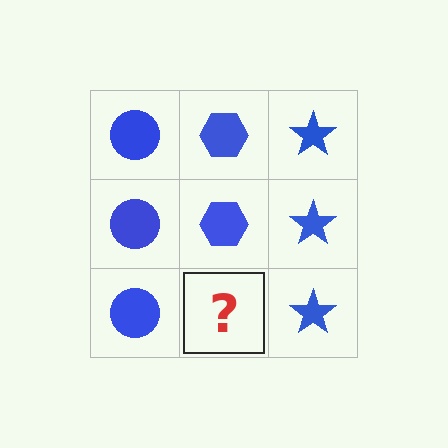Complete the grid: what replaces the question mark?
The question mark should be replaced with a blue hexagon.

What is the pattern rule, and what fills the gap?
The rule is that each column has a consistent shape. The gap should be filled with a blue hexagon.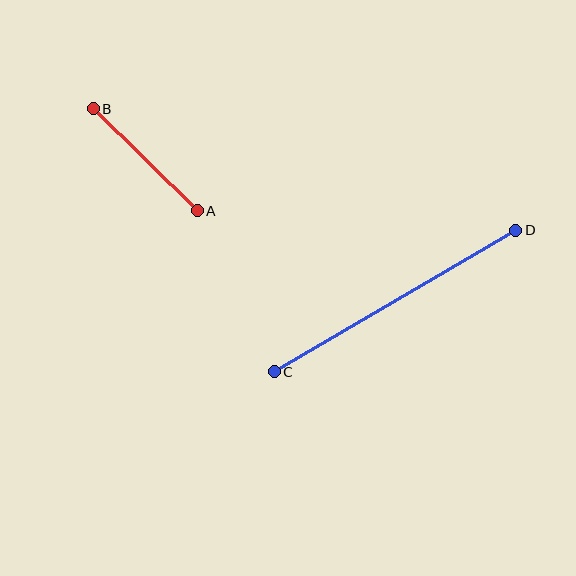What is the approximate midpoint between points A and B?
The midpoint is at approximately (145, 160) pixels.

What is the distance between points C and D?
The distance is approximately 280 pixels.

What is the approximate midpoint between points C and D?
The midpoint is at approximately (395, 301) pixels.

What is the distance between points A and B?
The distance is approximately 146 pixels.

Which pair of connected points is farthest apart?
Points C and D are farthest apart.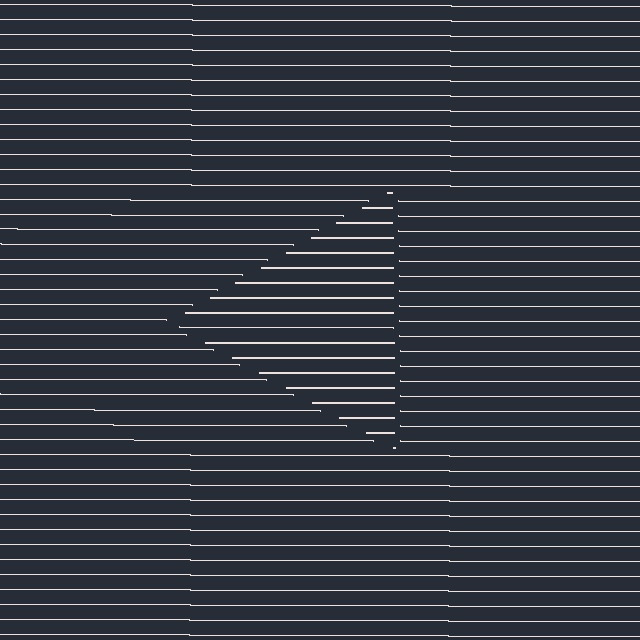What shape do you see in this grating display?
An illusory triangle. The interior of the shape contains the same grating, shifted by half a period — the contour is defined by the phase discontinuity where line-ends from the inner and outer gratings abut.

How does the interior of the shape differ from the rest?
The interior of the shape contains the same grating, shifted by half a period — the contour is defined by the phase discontinuity where line-ends from the inner and outer gratings abut.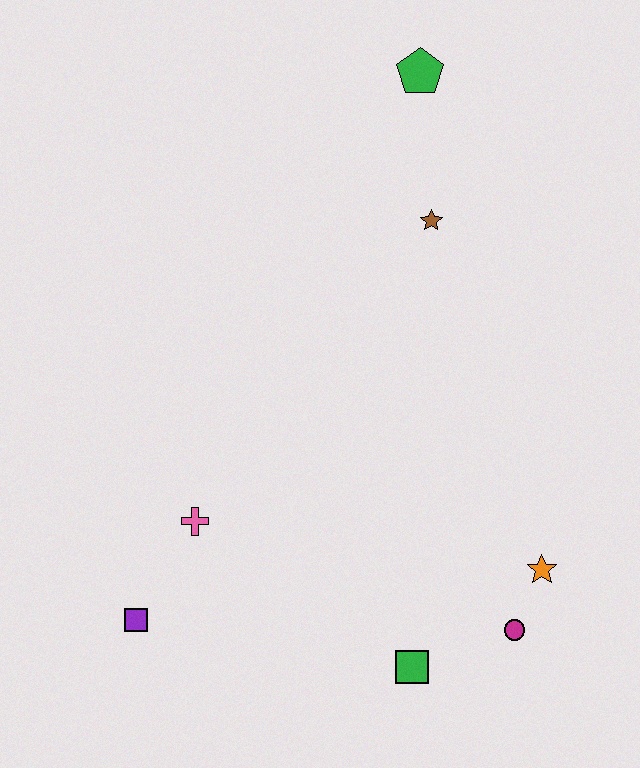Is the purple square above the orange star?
No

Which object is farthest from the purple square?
The green pentagon is farthest from the purple square.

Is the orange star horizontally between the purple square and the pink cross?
No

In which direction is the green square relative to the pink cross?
The green square is to the right of the pink cross.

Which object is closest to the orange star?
The magenta circle is closest to the orange star.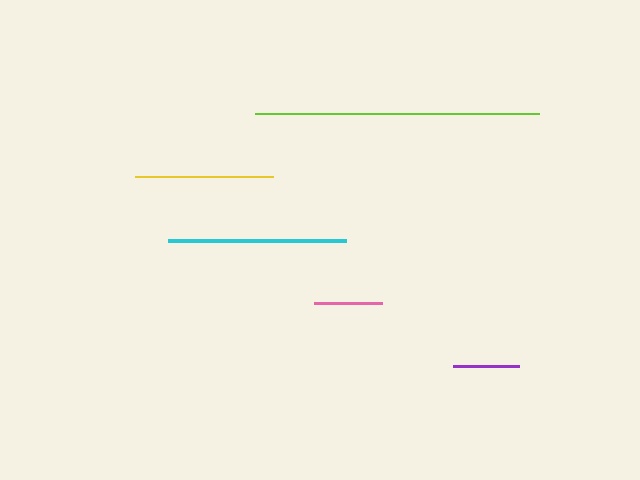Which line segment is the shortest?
The purple line is the shortest at approximately 66 pixels.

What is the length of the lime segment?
The lime segment is approximately 284 pixels long.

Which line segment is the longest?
The lime line is the longest at approximately 284 pixels.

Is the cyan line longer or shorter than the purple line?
The cyan line is longer than the purple line.